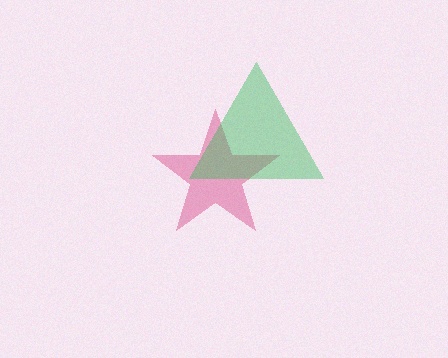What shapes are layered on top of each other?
The layered shapes are: a pink star, a green triangle.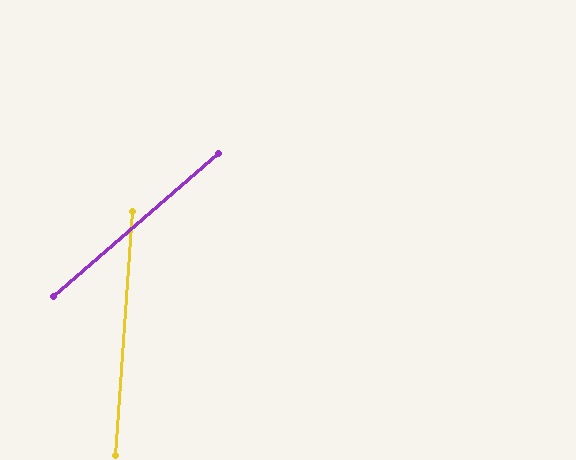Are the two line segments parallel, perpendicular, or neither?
Neither parallel nor perpendicular — they differ by about 45°.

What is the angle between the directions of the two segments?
Approximately 45 degrees.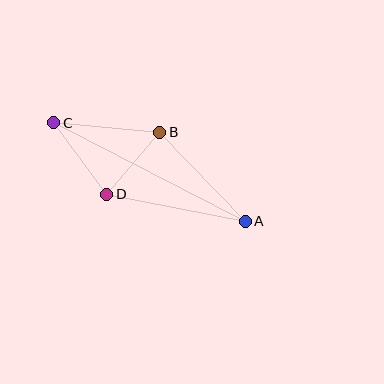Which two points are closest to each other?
Points B and D are closest to each other.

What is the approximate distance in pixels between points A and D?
The distance between A and D is approximately 141 pixels.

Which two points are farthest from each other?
Points A and C are farthest from each other.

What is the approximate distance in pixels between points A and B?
The distance between A and B is approximately 123 pixels.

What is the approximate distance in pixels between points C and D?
The distance between C and D is approximately 89 pixels.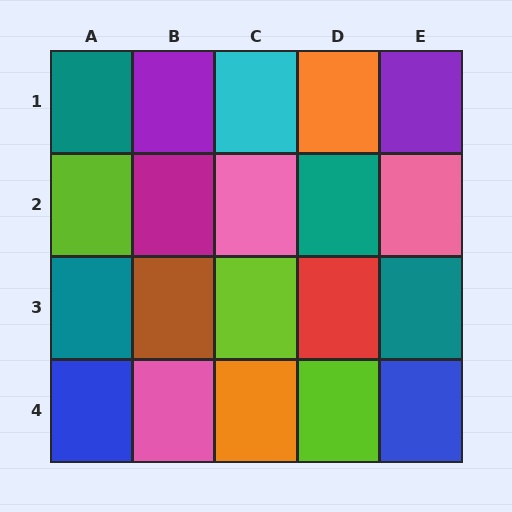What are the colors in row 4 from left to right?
Blue, pink, orange, lime, blue.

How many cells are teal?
4 cells are teal.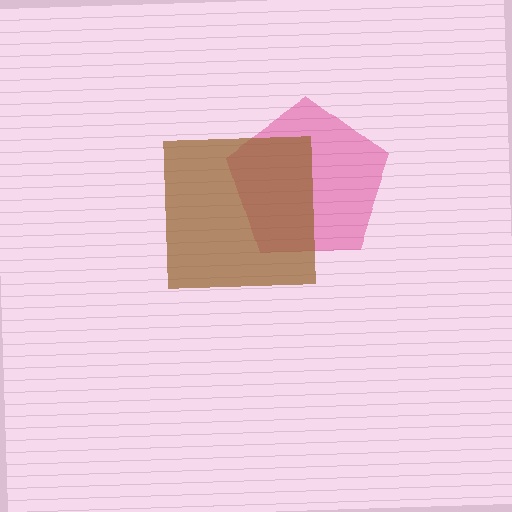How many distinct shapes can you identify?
There are 2 distinct shapes: a magenta pentagon, a brown square.